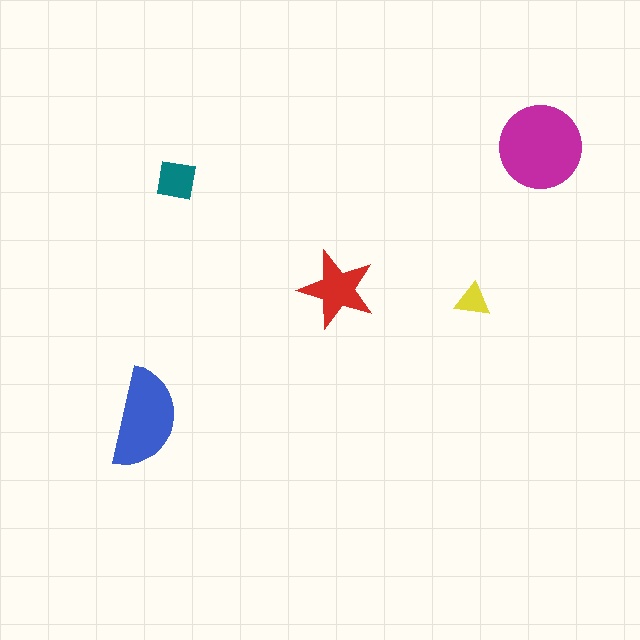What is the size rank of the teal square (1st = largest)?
4th.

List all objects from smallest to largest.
The yellow triangle, the teal square, the red star, the blue semicircle, the magenta circle.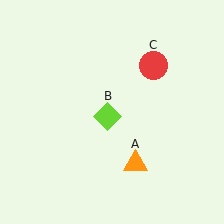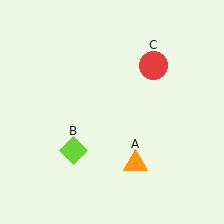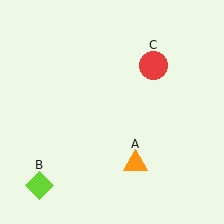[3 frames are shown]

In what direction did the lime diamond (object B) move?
The lime diamond (object B) moved down and to the left.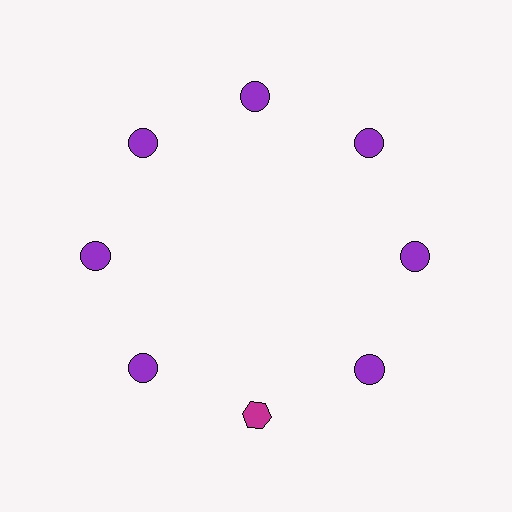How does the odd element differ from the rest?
It differs in both color (magenta instead of purple) and shape (hexagon instead of circle).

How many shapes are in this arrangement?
There are 8 shapes arranged in a ring pattern.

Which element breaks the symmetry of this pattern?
The magenta hexagon at roughly the 6 o'clock position breaks the symmetry. All other shapes are purple circles.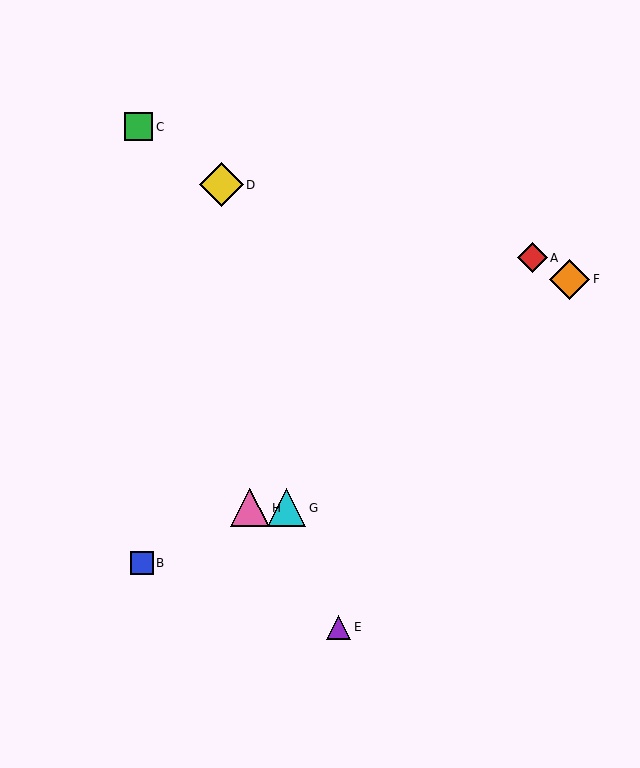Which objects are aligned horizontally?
Objects G, H are aligned horizontally.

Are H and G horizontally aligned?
Yes, both are at y≈508.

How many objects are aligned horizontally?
2 objects (G, H) are aligned horizontally.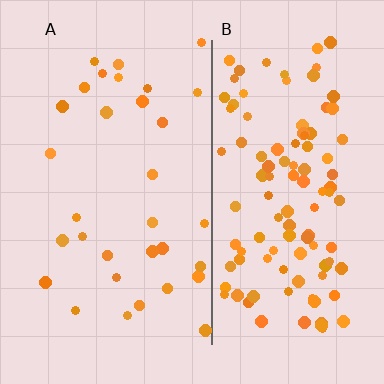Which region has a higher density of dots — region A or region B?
B (the right).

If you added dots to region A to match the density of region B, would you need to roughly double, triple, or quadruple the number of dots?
Approximately triple.